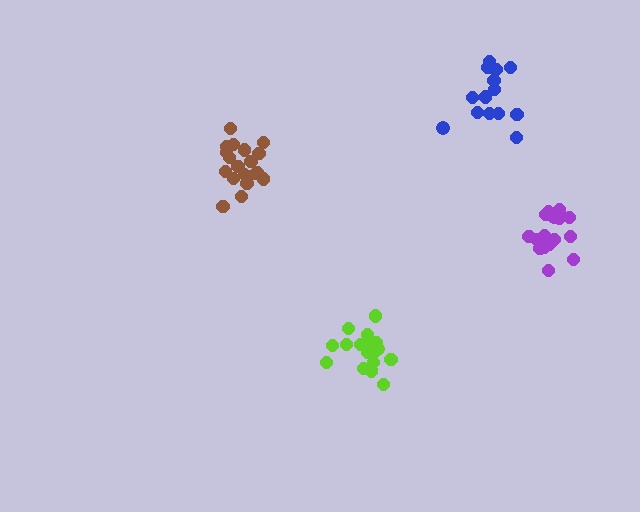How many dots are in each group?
Group 1: 17 dots, Group 2: 16 dots, Group 3: 14 dots, Group 4: 20 dots (67 total).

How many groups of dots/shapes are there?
There are 4 groups.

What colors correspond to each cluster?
The clusters are colored: lime, purple, blue, brown.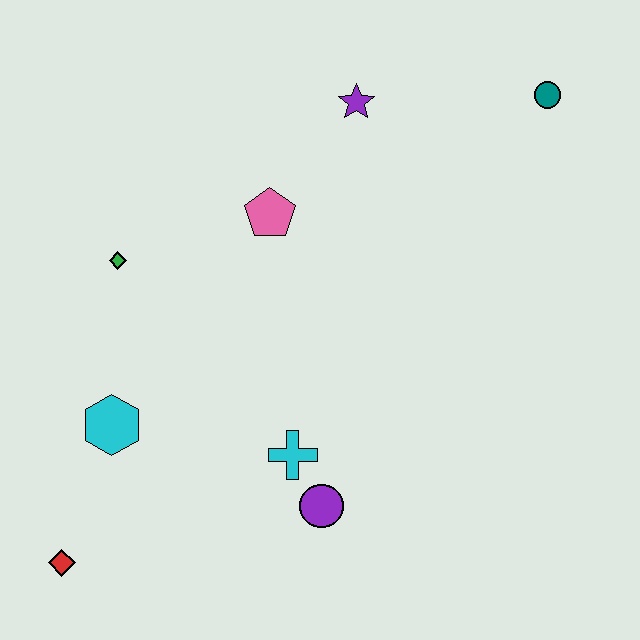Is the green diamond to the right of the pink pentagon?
No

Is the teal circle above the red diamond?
Yes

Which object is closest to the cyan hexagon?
The red diamond is closest to the cyan hexagon.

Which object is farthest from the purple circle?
The teal circle is farthest from the purple circle.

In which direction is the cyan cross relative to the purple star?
The cyan cross is below the purple star.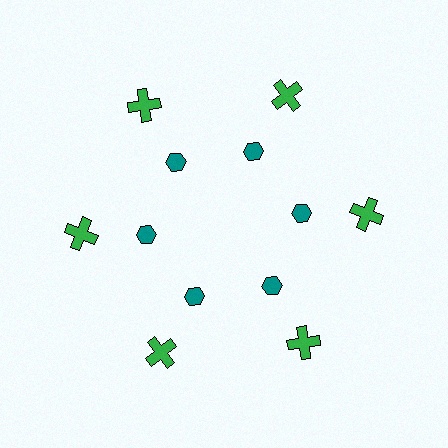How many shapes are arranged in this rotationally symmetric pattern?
There are 12 shapes, arranged in 6 groups of 2.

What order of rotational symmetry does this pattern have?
This pattern has 6-fold rotational symmetry.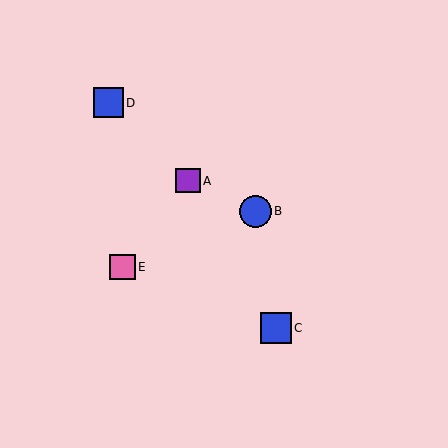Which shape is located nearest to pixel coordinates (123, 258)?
The pink square (labeled E) at (123, 267) is nearest to that location.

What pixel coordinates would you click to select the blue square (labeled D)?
Click at (108, 103) to select the blue square D.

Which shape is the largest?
The blue circle (labeled B) is the largest.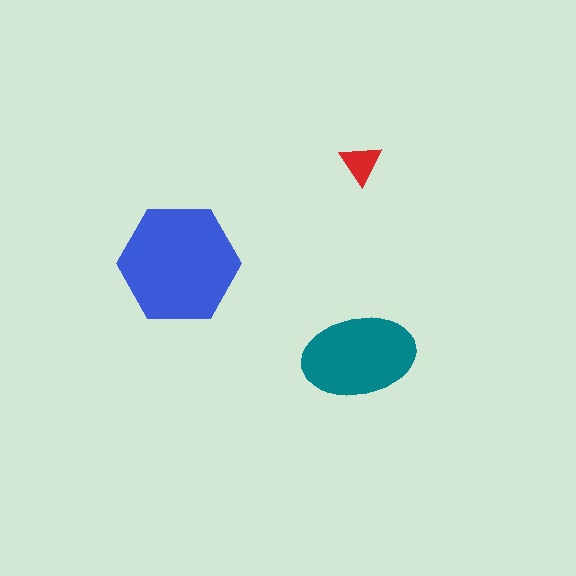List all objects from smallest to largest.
The red triangle, the teal ellipse, the blue hexagon.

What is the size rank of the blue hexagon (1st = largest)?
1st.